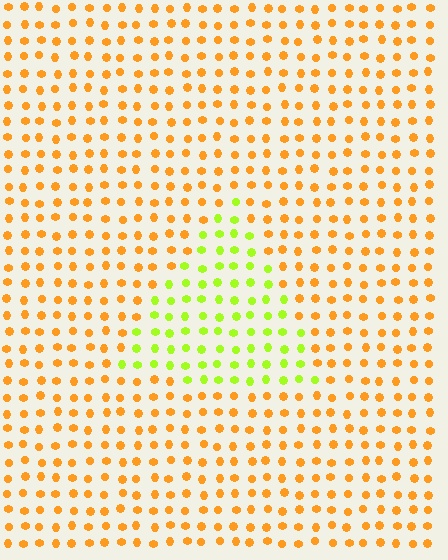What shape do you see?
I see a triangle.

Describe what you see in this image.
The image is filled with small orange elements in a uniform arrangement. A triangle-shaped region is visible where the elements are tinted to a slightly different hue, forming a subtle color boundary.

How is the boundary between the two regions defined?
The boundary is defined purely by a slight shift in hue (about 51 degrees). Spacing, size, and orientation are identical on both sides.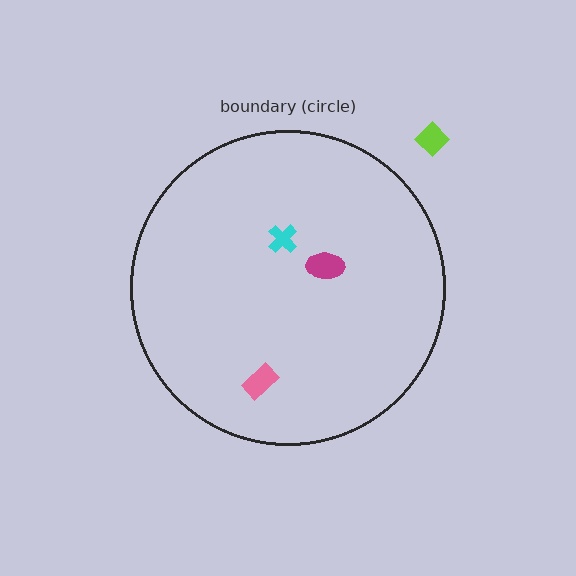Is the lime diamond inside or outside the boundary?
Outside.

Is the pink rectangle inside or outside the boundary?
Inside.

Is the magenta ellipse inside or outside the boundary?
Inside.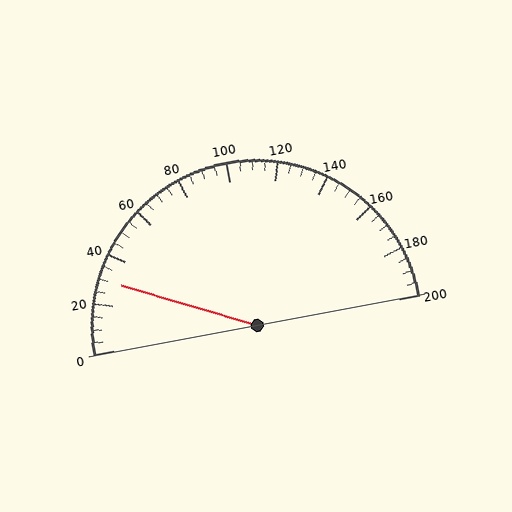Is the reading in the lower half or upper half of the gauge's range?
The reading is in the lower half of the range (0 to 200).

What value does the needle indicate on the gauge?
The needle indicates approximately 30.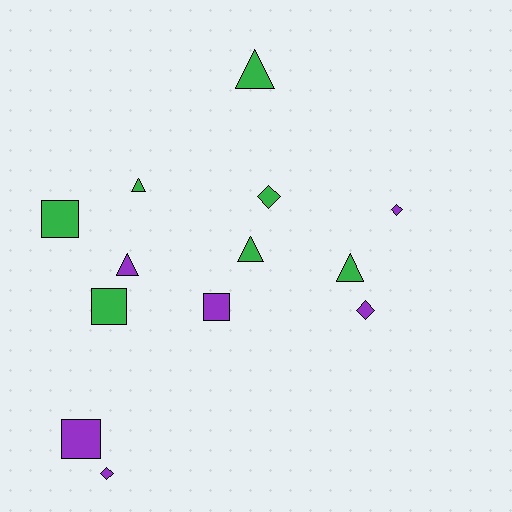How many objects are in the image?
There are 13 objects.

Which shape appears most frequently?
Triangle, with 5 objects.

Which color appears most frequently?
Green, with 7 objects.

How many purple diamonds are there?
There are 3 purple diamonds.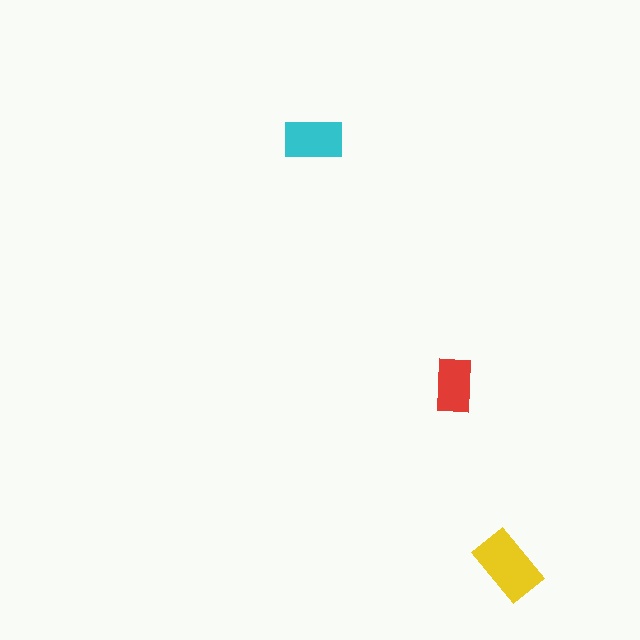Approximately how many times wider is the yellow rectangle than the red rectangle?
About 1.5 times wider.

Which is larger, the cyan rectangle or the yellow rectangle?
The yellow one.